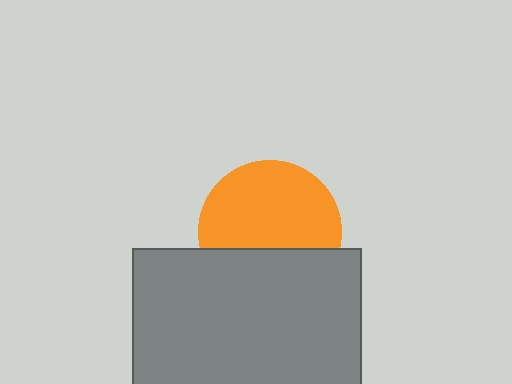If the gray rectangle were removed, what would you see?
You would see the complete orange circle.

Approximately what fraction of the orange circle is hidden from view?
Roughly 36% of the orange circle is hidden behind the gray rectangle.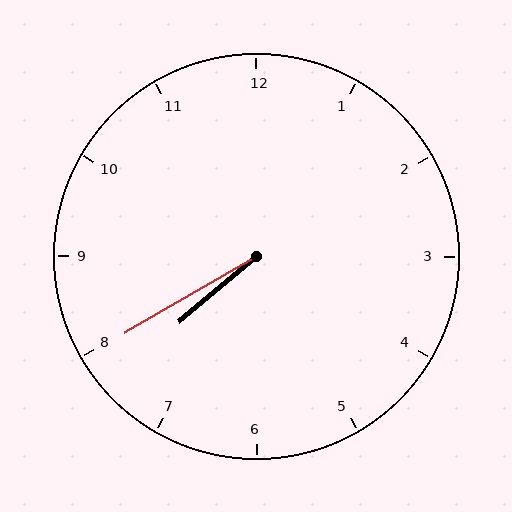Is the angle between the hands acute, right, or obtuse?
It is acute.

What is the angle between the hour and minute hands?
Approximately 10 degrees.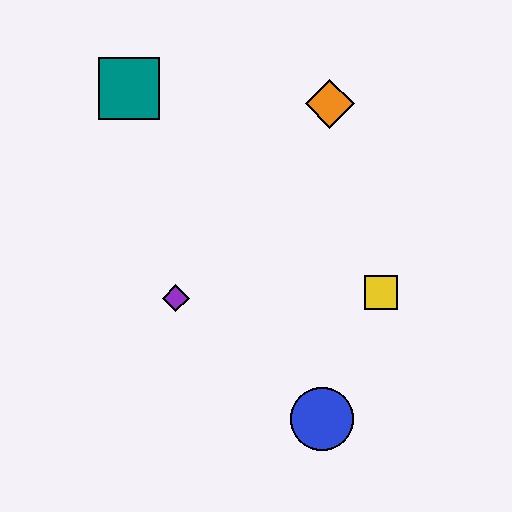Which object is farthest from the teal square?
The blue circle is farthest from the teal square.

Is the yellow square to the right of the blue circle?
Yes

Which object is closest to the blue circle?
The yellow square is closest to the blue circle.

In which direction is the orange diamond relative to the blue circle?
The orange diamond is above the blue circle.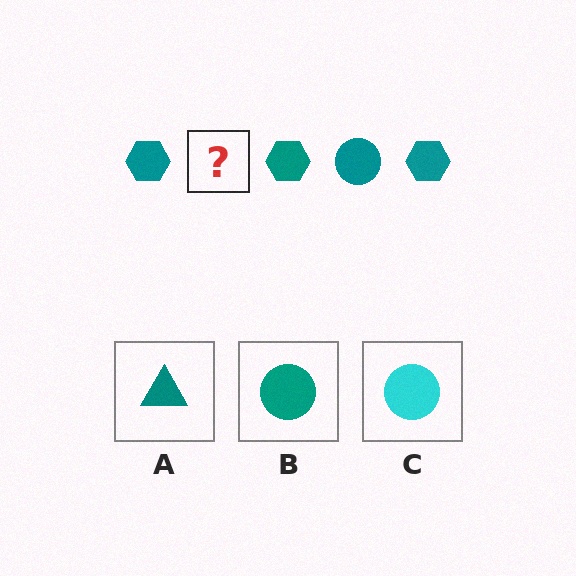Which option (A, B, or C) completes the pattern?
B.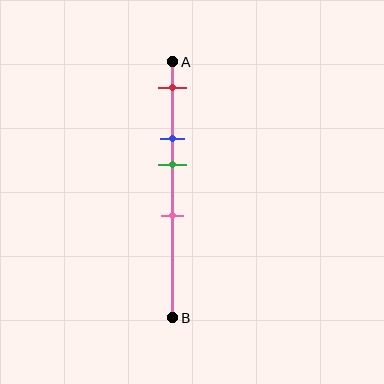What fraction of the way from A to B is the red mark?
The red mark is approximately 10% (0.1) of the way from A to B.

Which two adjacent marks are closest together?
The blue and green marks are the closest adjacent pair.